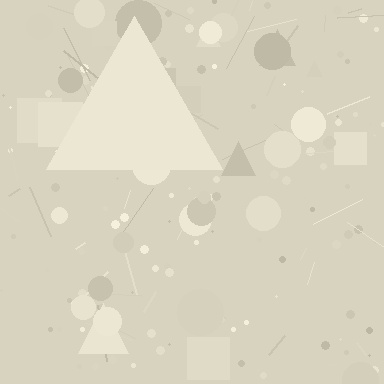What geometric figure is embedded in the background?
A triangle is embedded in the background.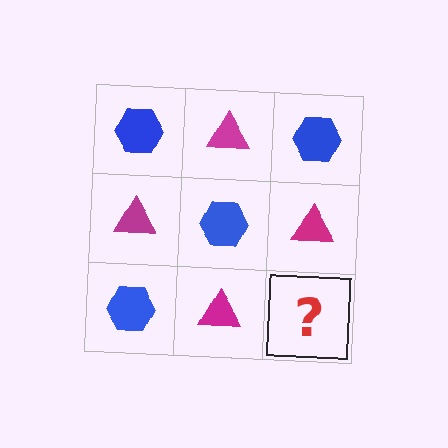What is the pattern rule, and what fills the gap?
The rule is that it alternates blue hexagon and magenta triangle in a checkerboard pattern. The gap should be filled with a blue hexagon.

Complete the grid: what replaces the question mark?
The question mark should be replaced with a blue hexagon.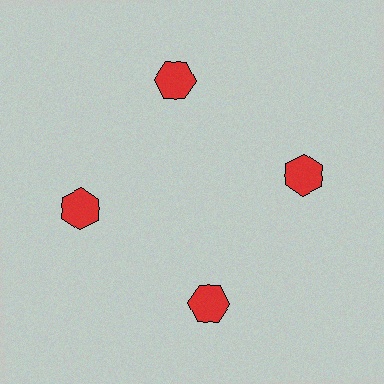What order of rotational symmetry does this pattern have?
This pattern has 4-fold rotational symmetry.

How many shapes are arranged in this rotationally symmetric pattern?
There are 4 shapes, arranged in 4 groups of 1.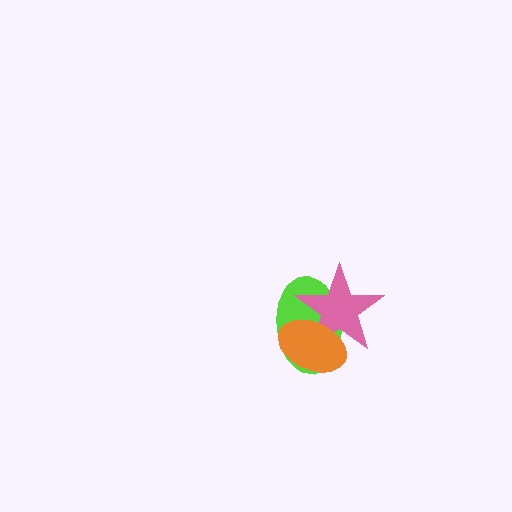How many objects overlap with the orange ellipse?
2 objects overlap with the orange ellipse.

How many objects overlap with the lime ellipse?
2 objects overlap with the lime ellipse.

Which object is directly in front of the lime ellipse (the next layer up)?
The pink star is directly in front of the lime ellipse.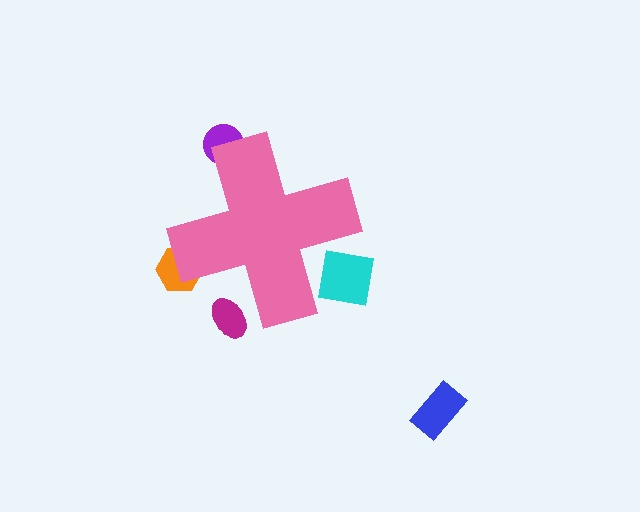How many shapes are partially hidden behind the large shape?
4 shapes are partially hidden.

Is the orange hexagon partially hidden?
Yes, the orange hexagon is partially hidden behind the pink cross.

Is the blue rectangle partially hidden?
No, the blue rectangle is fully visible.